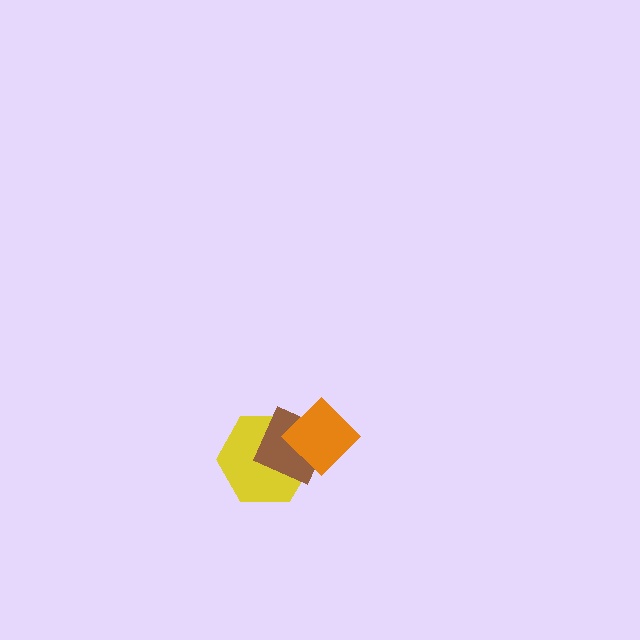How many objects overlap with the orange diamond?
2 objects overlap with the orange diamond.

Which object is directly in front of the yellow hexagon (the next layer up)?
The brown square is directly in front of the yellow hexagon.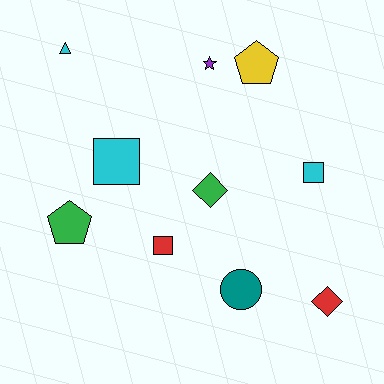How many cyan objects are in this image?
There are 3 cyan objects.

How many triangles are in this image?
There is 1 triangle.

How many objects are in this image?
There are 10 objects.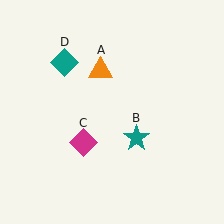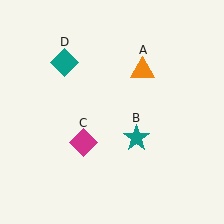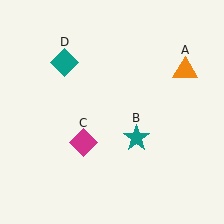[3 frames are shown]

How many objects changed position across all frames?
1 object changed position: orange triangle (object A).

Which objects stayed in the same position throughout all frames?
Teal star (object B) and magenta diamond (object C) and teal diamond (object D) remained stationary.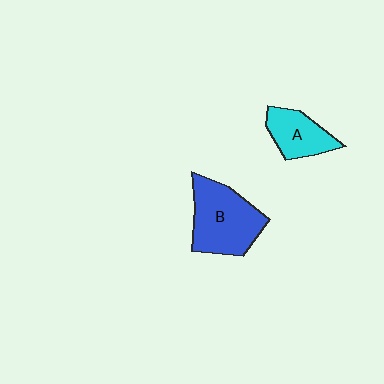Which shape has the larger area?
Shape B (blue).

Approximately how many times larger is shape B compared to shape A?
Approximately 1.7 times.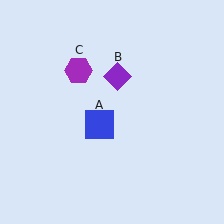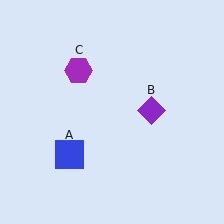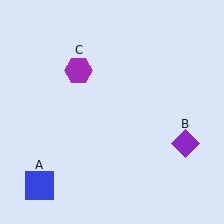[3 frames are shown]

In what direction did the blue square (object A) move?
The blue square (object A) moved down and to the left.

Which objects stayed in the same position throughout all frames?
Purple hexagon (object C) remained stationary.